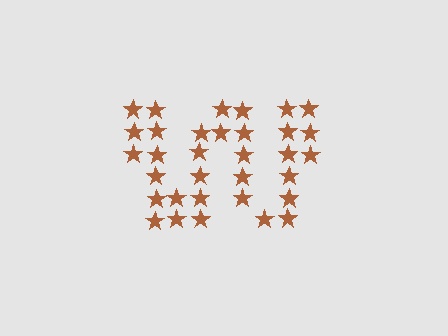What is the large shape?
The large shape is the letter W.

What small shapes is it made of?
It is made of small stars.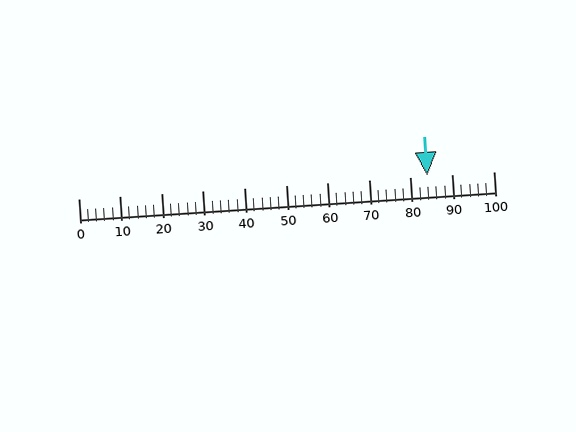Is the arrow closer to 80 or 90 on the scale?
The arrow is closer to 80.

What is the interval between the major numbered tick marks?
The major tick marks are spaced 10 units apart.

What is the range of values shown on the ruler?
The ruler shows values from 0 to 100.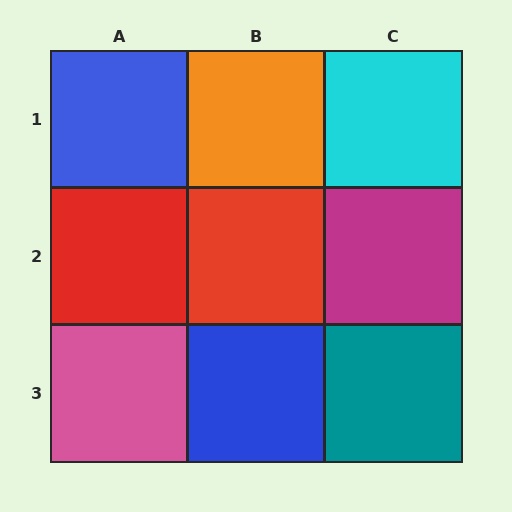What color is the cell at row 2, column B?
Red.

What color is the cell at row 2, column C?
Magenta.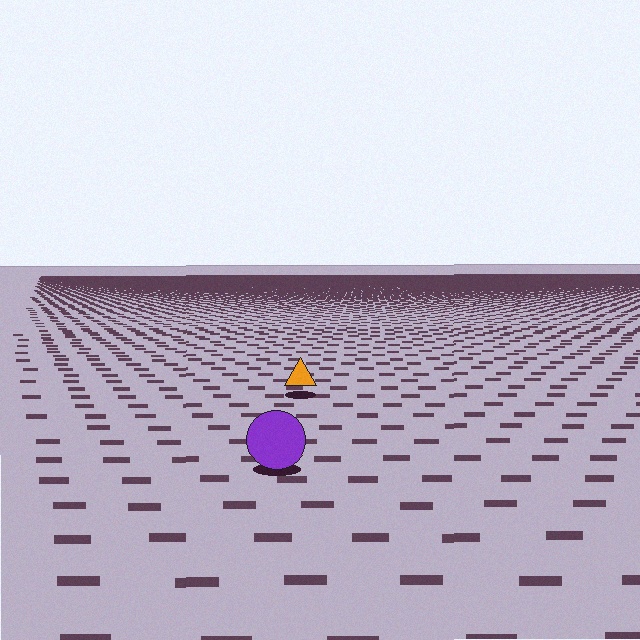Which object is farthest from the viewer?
The orange triangle is farthest from the viewer. It appears smaller and the ground texture around it is denser.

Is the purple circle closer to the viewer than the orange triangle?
Yes. The purple circle is closer — you can tell from the texture gradient: the ground texture is coarser near it.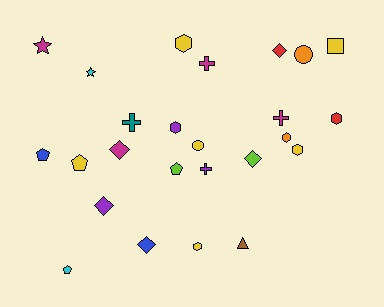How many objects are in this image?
There are 25 objects.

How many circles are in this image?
There are 2 circles.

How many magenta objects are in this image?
There are 4 magenta objects.